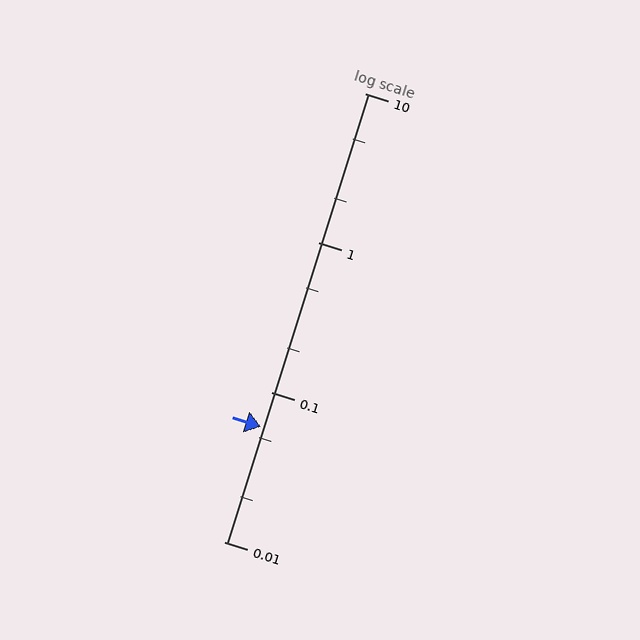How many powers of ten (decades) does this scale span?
The scale spans 3 decades, from 0.01 to 10.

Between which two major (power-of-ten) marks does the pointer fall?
The pointer is between 0.01 and 0.1.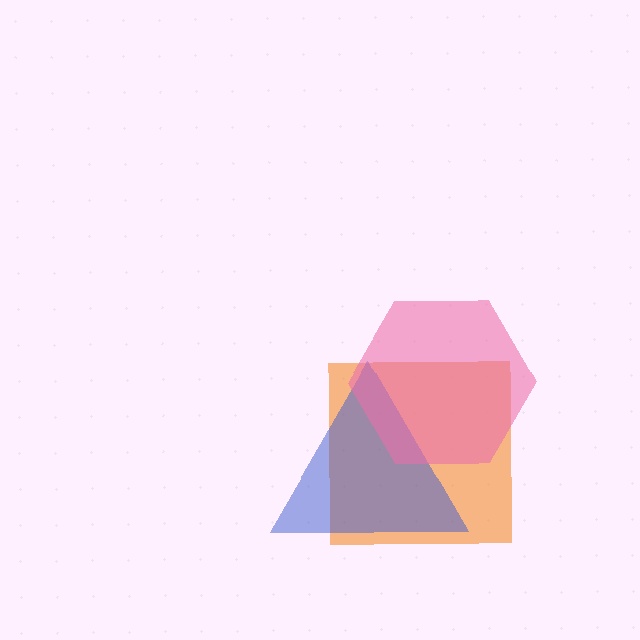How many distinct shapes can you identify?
There are 3 distinct shapes: an orange square, a blue triangle, a pink hexagon.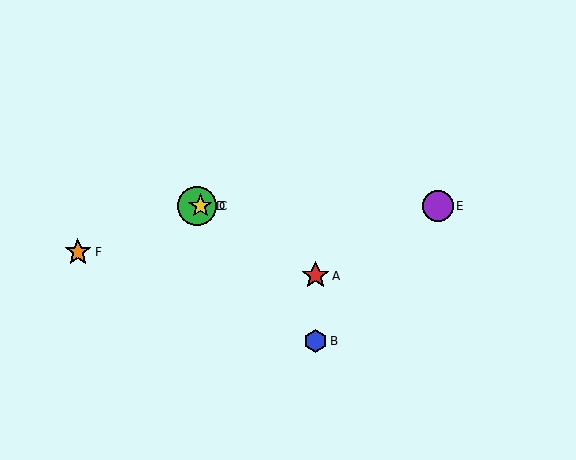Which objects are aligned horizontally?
Objects C, D, E are aligned horizontally.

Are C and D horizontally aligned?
Yes, both are at y≈206.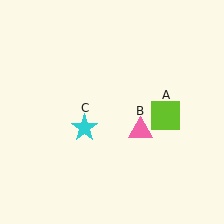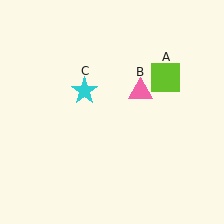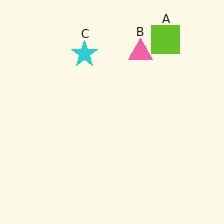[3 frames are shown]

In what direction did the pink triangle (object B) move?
The pink triangle (object B) moved up.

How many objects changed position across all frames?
3 objects changed position: lime square (object A), pink triangle (object B), cyan star (object C).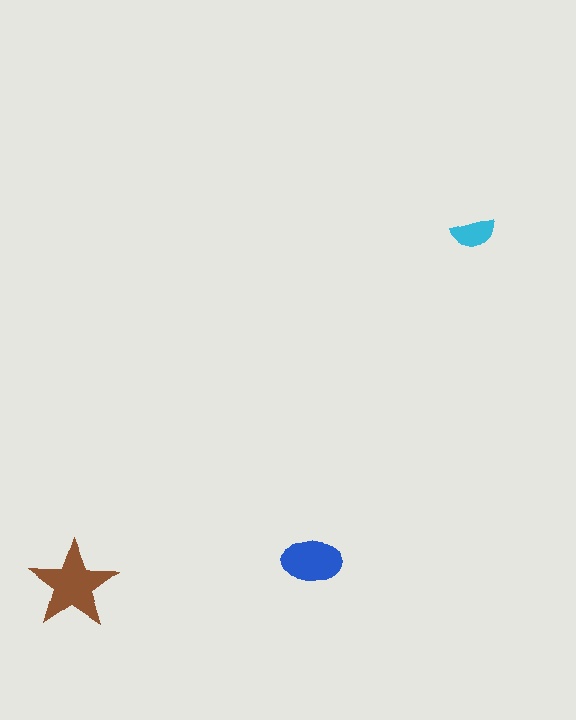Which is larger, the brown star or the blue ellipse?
The brown star.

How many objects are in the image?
There are 3 objects in the image.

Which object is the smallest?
The cyan semicircle.